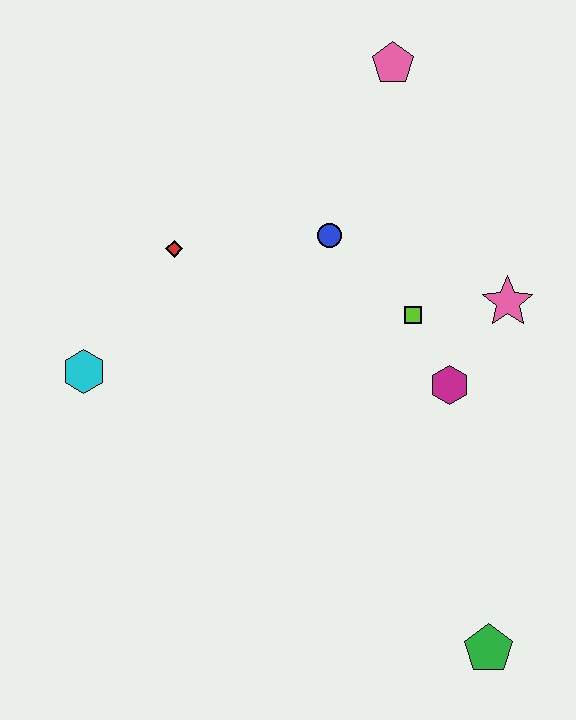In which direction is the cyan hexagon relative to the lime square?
The cyan hexagon is to the left of the lime square.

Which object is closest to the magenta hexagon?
The lime square is closest to the magenta hexagon.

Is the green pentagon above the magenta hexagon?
No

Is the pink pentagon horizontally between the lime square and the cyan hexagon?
Yes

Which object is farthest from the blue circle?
The green pentagon is farthest from the blue circle.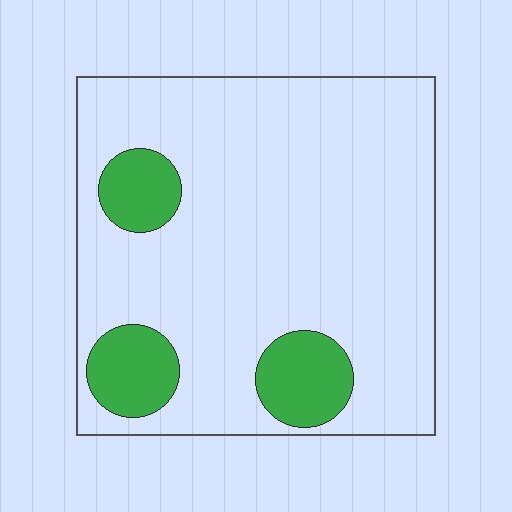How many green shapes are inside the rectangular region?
3.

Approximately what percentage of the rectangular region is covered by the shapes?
Approximately 15%.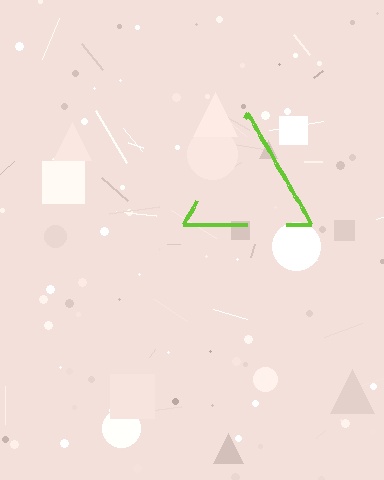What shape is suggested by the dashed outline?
The dashed outline suggests a triangle.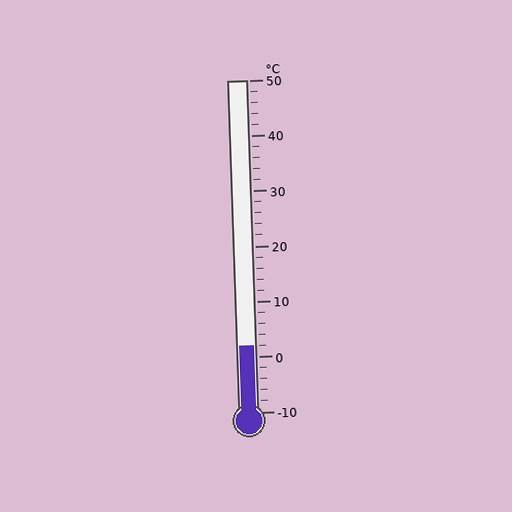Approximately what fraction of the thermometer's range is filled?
The thermometer is filled to approximately 20% of its range.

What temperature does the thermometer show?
The thermometer shows approximately 2°C.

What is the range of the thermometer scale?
The thermometer scale ranges from -10°C to 50°C.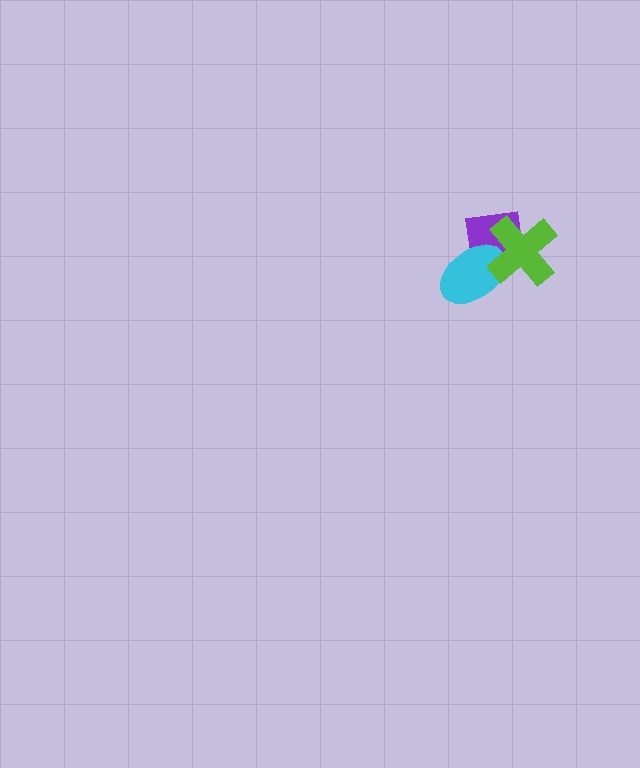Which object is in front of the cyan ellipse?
The lime cross is in front of the cyan ellipse.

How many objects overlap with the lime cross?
2 objects overlap with the lime cross.